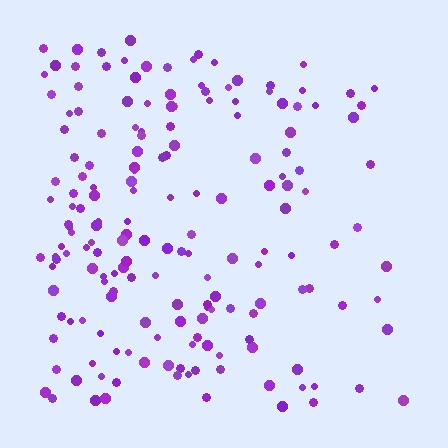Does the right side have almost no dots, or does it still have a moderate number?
Still a moderate number, just noticeably fewer than the left.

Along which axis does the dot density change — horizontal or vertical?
Horizontal.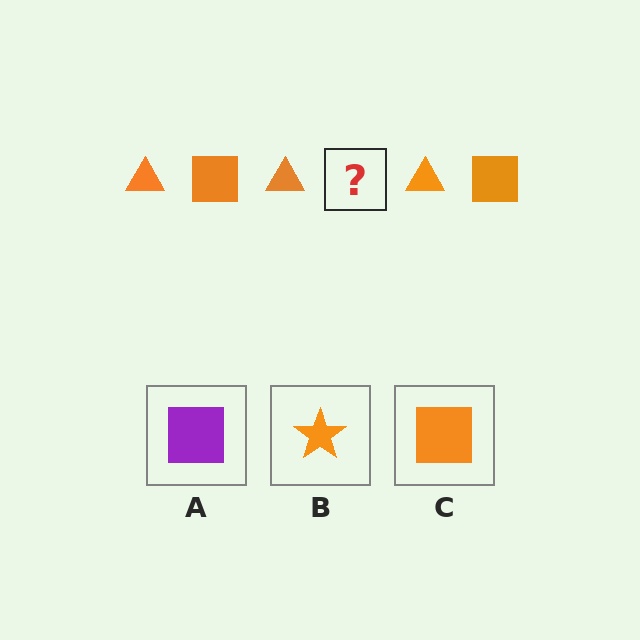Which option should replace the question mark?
Option C.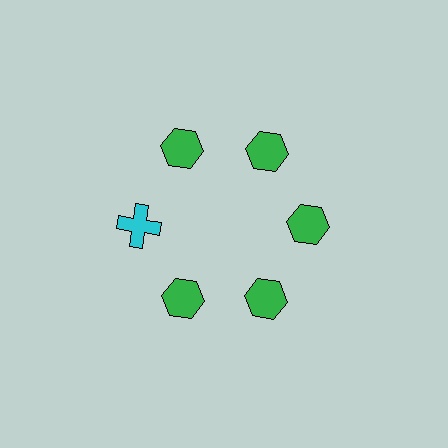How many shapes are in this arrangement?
There are 6 shapes arranged in a ring pattern.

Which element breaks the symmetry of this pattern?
The cyan cross at roughly the 9 o'clock position breaks the symmetry. All other shapes are green hexagons.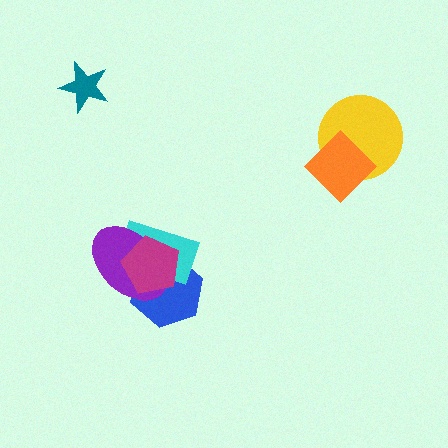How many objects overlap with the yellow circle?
1 object overlaps with the yellow circle.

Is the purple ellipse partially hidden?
Yes, it is partially covered by another shape.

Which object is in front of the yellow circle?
The orange diamond is in front of the yellow circle.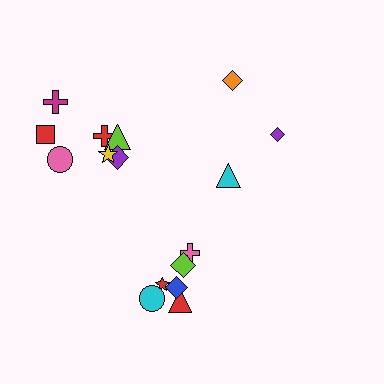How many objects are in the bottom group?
There are 6 objects.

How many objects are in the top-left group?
There are 7 objects.